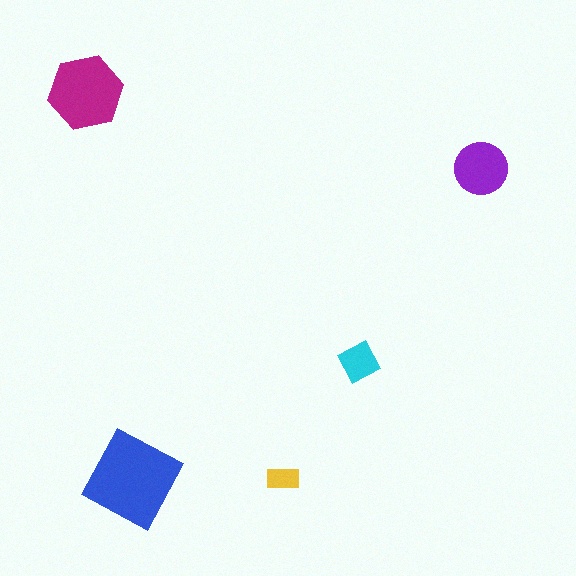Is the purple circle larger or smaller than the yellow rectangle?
Larger.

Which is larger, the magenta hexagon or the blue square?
The blue square.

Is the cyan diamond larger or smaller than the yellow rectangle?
Larger.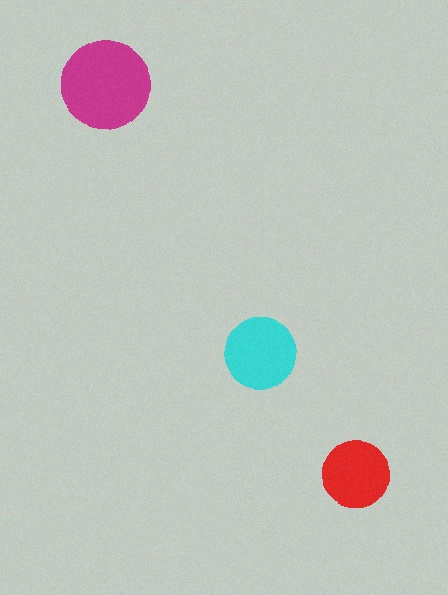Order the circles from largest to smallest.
the magenta one, the cyan one, the red one.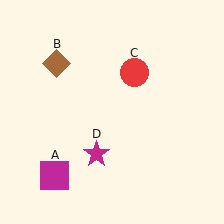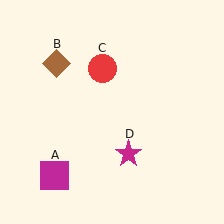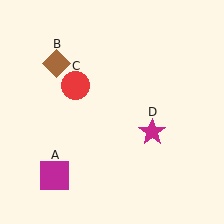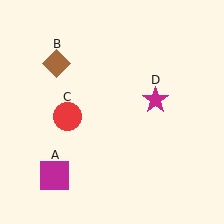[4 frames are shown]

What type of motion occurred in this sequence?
The red circle (object C), magenta star (object D) rotated counterclockwise around the center of the scene.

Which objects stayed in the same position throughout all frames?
Magenta square (object A) and brown diamond (object B) remained stationary.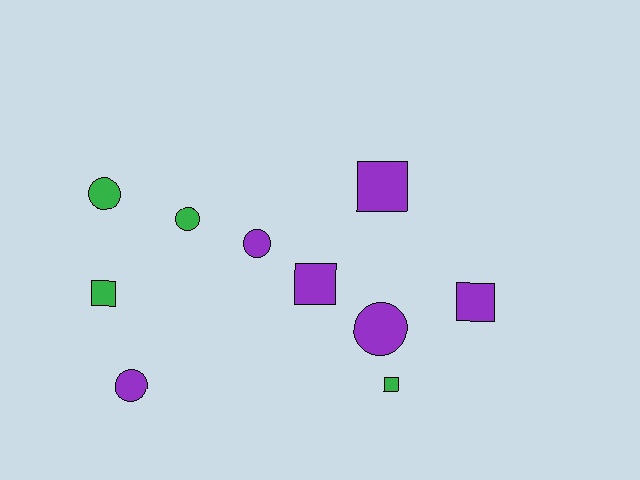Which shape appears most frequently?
Circle, with 5 objects.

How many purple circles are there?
There are 3 purple circles.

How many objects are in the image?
There are 10 objects.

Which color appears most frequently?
Purple, with 6 objects.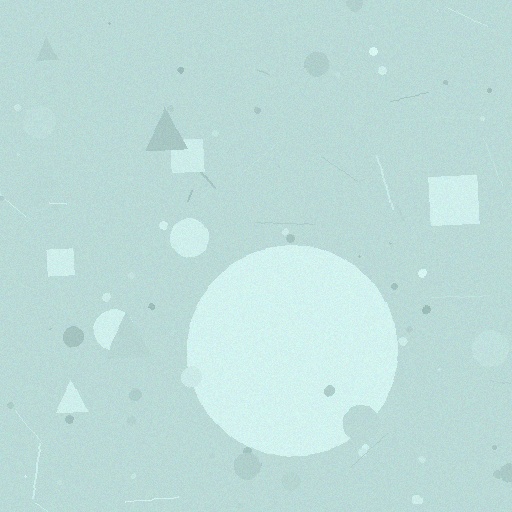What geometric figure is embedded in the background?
A circle is embedded in the background.